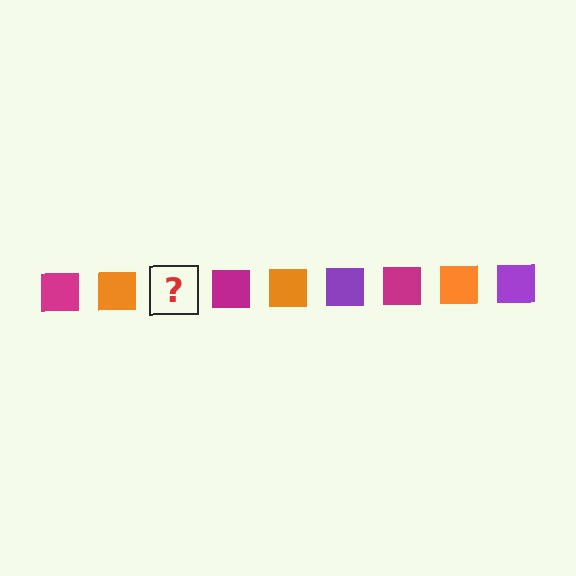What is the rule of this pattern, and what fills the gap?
The rule is that the pattern cycles through magenta, orange, purple squares. The gap should be filled with a purple square.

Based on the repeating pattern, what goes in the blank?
The blank should be a purple square.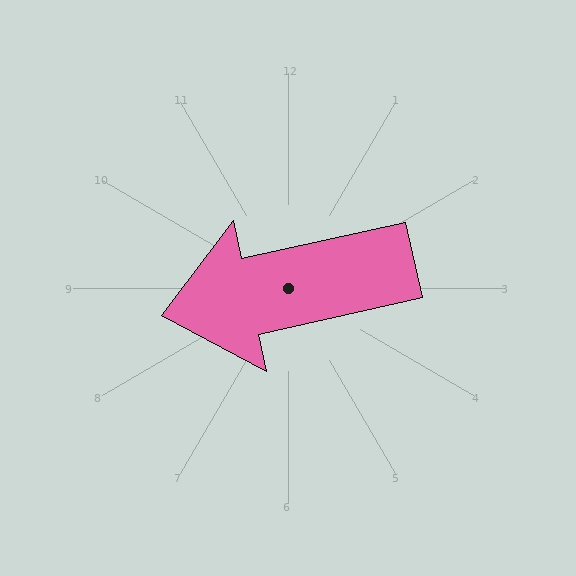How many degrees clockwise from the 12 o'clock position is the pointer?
Approximately 258 degrees.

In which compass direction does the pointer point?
West.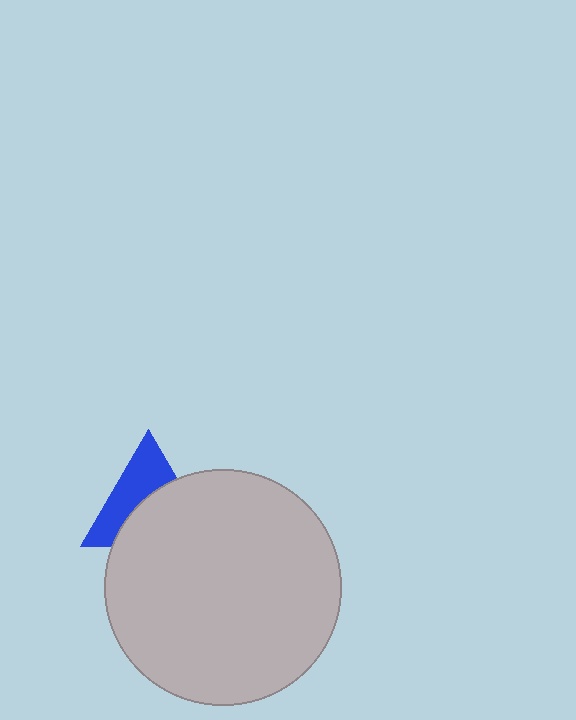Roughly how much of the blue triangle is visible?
About half of it is visible (roughly 47%).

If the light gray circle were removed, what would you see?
You would see the complete blue triangle.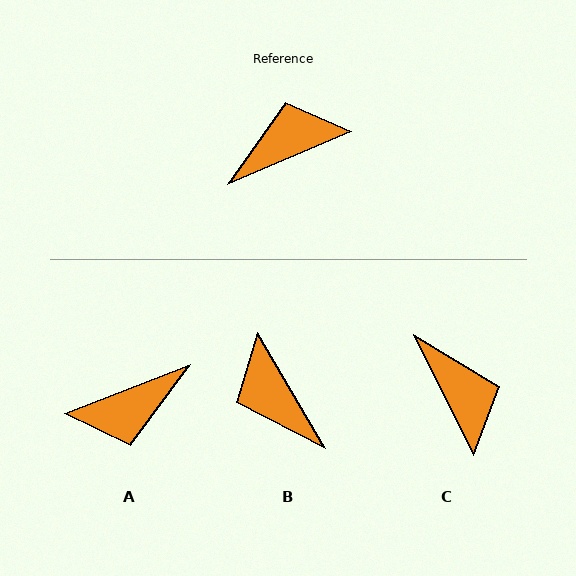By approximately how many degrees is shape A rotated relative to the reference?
Approximately 178 degrees counter-clockwise.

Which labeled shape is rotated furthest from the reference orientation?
A, about 178 degrees away.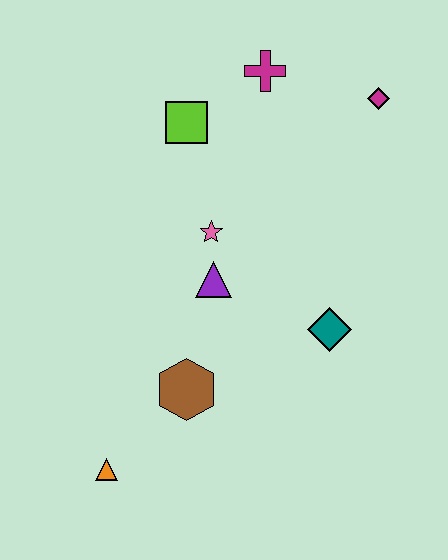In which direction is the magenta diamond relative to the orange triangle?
The magenta diamond is above the orange triangle.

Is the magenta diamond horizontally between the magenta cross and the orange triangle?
No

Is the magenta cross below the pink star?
No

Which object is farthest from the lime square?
The orange triangle is farthest from the lime square.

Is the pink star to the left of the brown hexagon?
No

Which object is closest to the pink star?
The purple triangle is closest to the pink star.